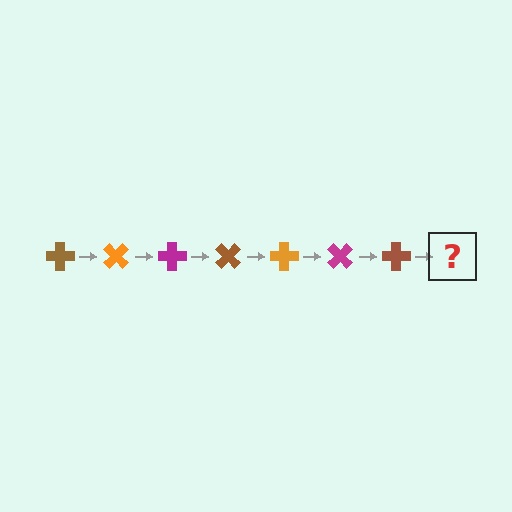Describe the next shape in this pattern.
It should be an orange cross, rotated 315 degrees from the start.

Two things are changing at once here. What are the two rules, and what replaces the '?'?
The two rules are that it rotates 45 degrees each step and the color cycles through brown, orange, and magenta. The '?' should be an orange cross, rotated 315 degrees from the start.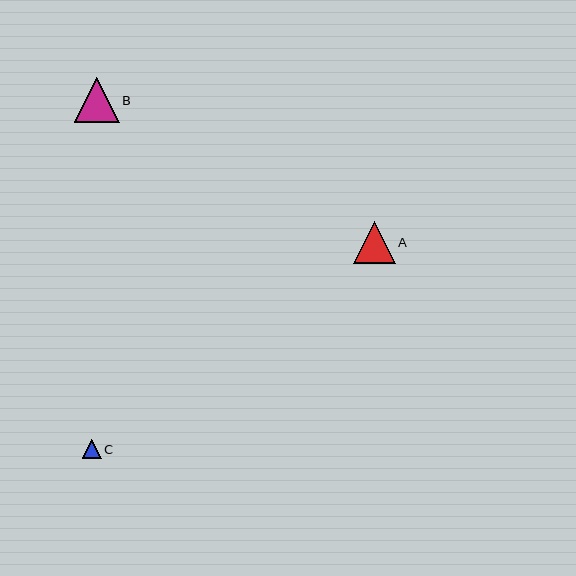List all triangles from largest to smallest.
From largest to smallest: B, A, C.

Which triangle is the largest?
Triangle B is the largest with a size of approximately 44 pixels.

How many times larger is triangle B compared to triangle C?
Triangle B is approximately 2.4 times the size of triangle C.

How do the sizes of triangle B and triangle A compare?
Triangle B and triangle A are approximately the same size.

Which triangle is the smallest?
Triangle C is the smallest with a size of approximately 19 pixels.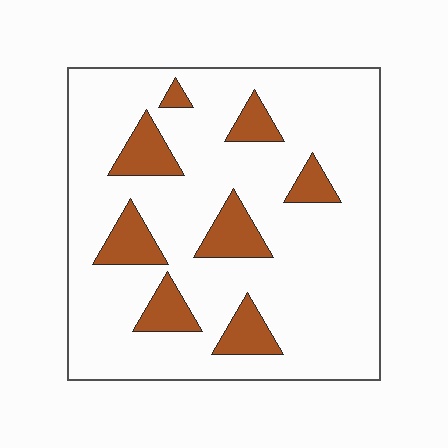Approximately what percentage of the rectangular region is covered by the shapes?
Approximately 15%.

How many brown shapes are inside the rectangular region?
8.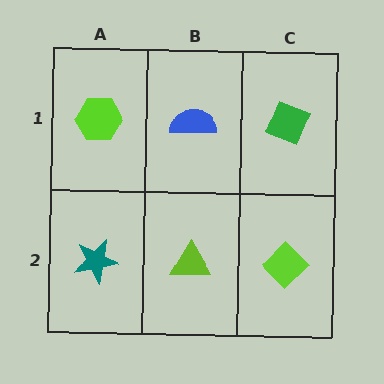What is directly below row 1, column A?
A teal star.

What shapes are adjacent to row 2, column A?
A lime hexagon (row 1, column A), a lime triangle (row 2, column B).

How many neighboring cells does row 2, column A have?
2.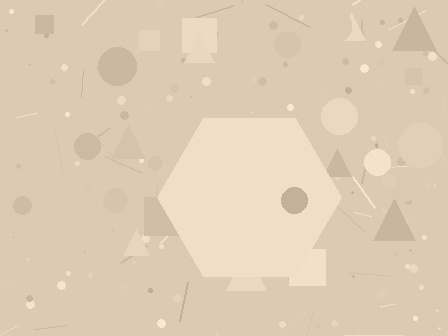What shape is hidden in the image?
A hexagon is hidden in the image.